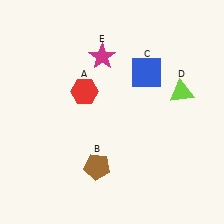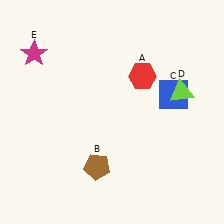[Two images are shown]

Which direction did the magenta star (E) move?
The magenta star (E) moved left.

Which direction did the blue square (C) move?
The blue square (C) moved right.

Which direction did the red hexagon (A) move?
The red hexagon (A) moved right.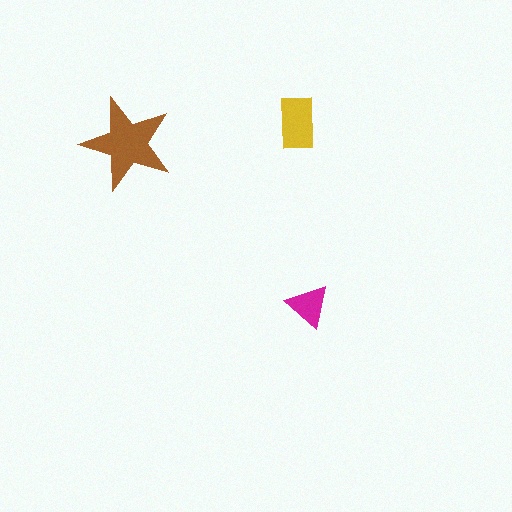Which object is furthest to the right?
The magenta triangle is rightmost.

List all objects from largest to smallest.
The brown star, the yellow rectangle, the magenta triangle.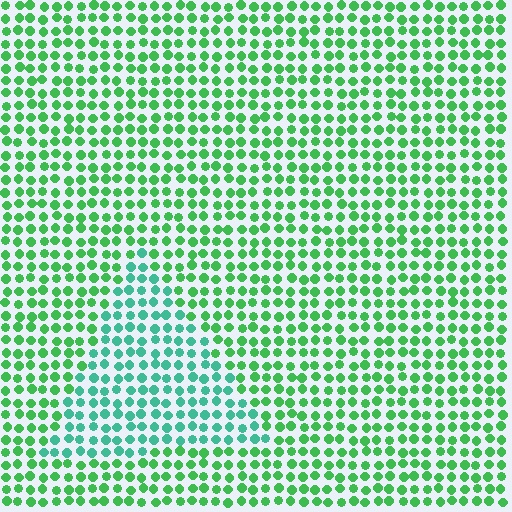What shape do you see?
I see a triangle.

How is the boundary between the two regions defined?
The boundary is defined purely by a slight shift in hue (about 34 degrees). Spacing, size, and orientation are identical on both sides.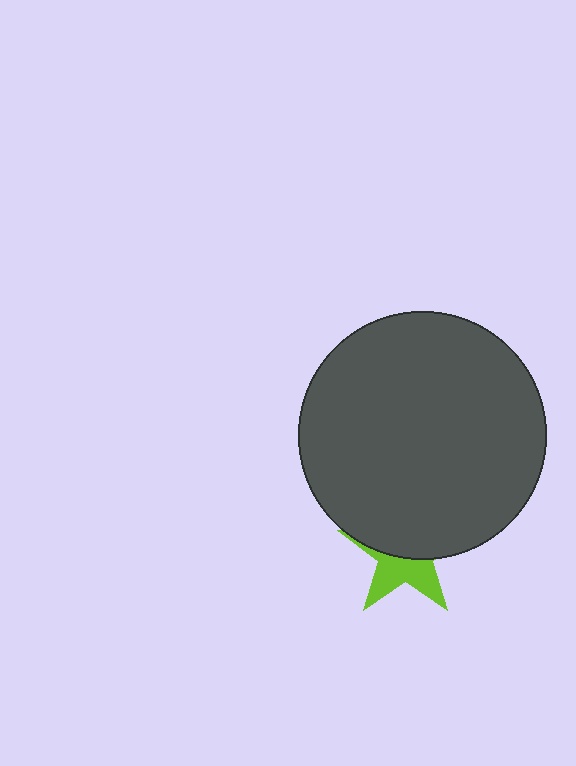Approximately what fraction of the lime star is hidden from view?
Roughly 57% of the lime star is hidden behind the dark gray circle.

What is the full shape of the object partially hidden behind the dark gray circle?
The partially hidden object is a lime star.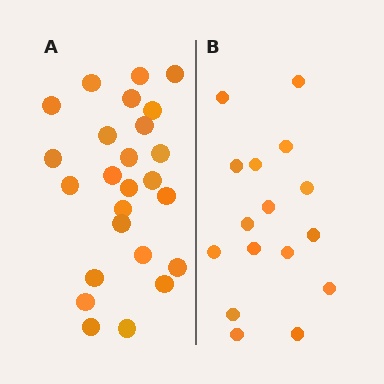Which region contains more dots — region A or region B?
Region A (the left region) has more dots.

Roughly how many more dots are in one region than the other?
Region A has roughly 8 or so more dots than region B.